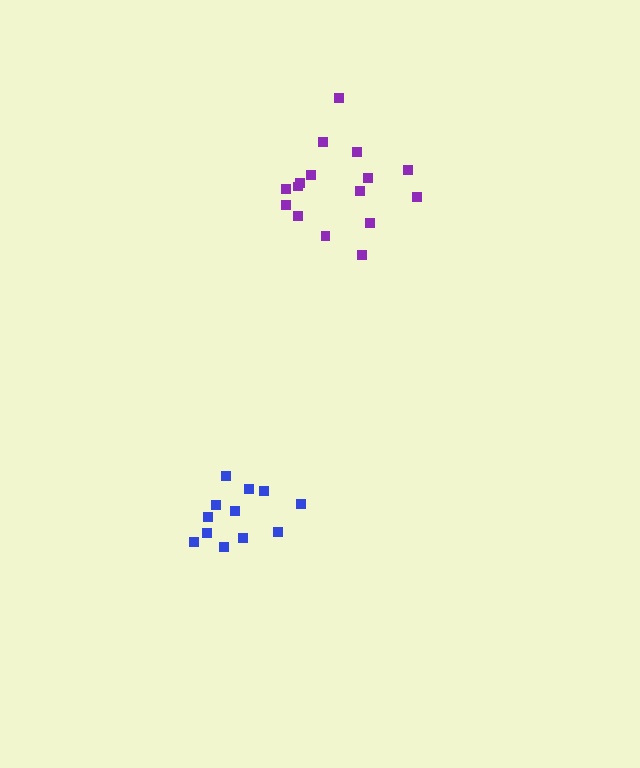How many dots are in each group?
Group 1: 12 dots, Group 2: 16 dots (28 total).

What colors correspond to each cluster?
The clusters are colored: blue, purple.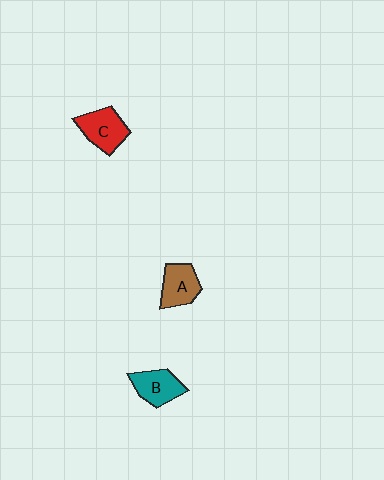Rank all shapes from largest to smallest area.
From largest to smallest: C (red), B (teal), A (brown).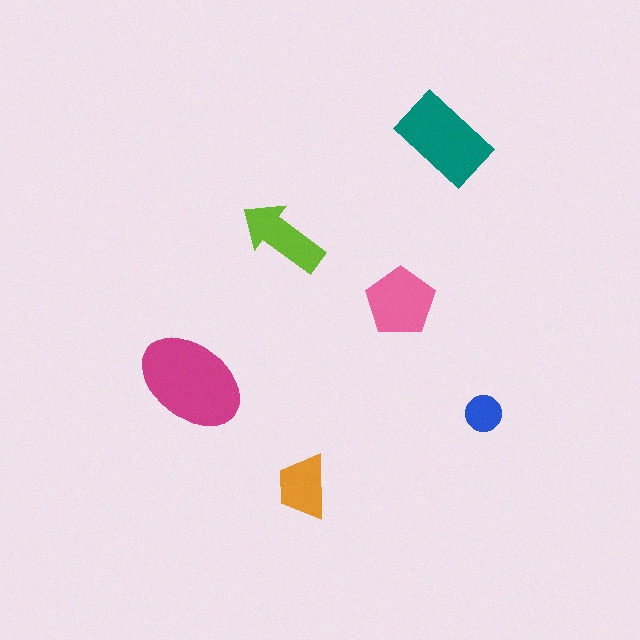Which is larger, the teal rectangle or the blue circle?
The teal rectangle.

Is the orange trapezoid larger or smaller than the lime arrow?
Smaller.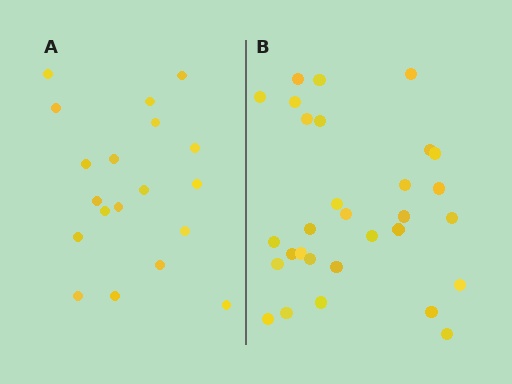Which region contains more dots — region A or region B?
Region B (the right region) has more dots.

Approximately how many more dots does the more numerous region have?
Region B has roughly 12 or so more dots than region A.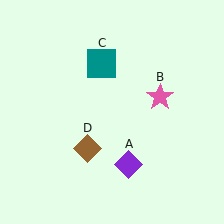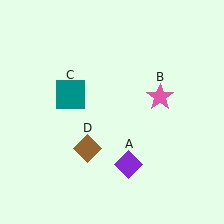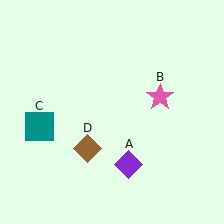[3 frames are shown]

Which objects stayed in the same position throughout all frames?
Purple diamond (object A) and pink star (object B) and brown diamond (object D) remained stationary.